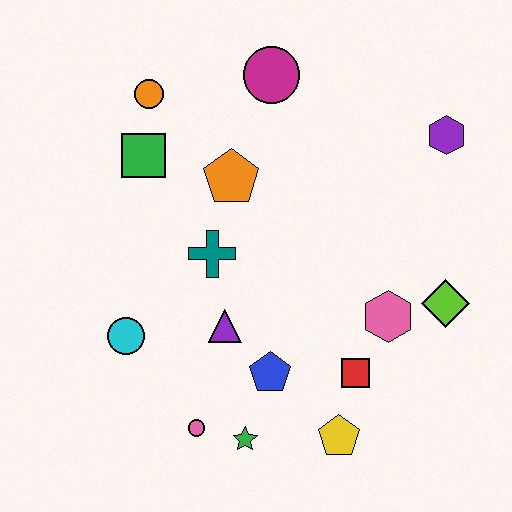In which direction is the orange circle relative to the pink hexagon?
The orange circle is to the left of the pink hexagon.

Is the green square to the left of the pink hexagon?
Yes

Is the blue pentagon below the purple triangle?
Yes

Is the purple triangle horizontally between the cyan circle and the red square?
Yes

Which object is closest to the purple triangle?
The blue pentagon is closest to the purple triangle.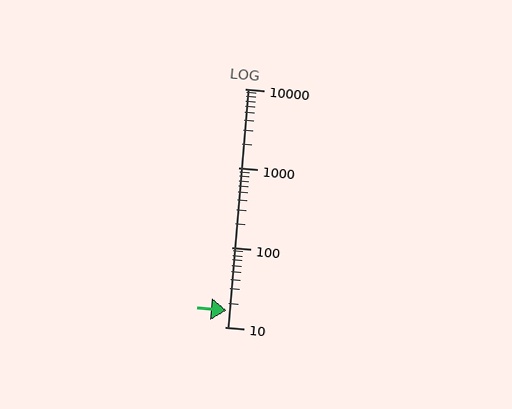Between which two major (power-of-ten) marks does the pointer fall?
The pointer is between 10 and 100.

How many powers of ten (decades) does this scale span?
The scale spans 3 decades, from 10 to 10000.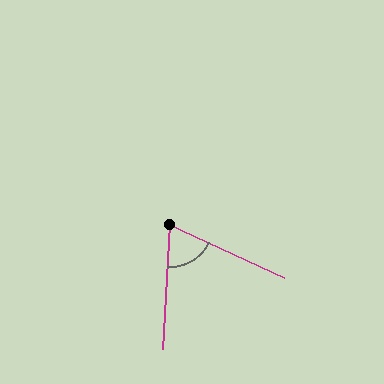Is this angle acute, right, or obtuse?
It is acute.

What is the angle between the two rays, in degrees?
Approximately 69 degrees.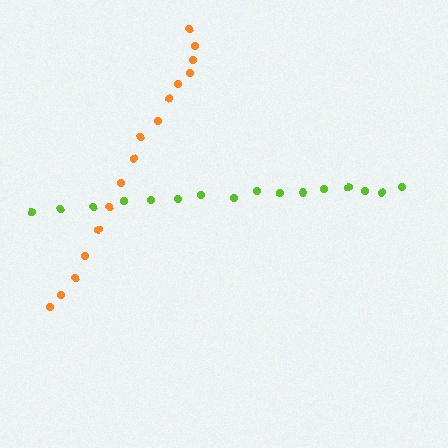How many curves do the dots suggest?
There are 2 distinct paths.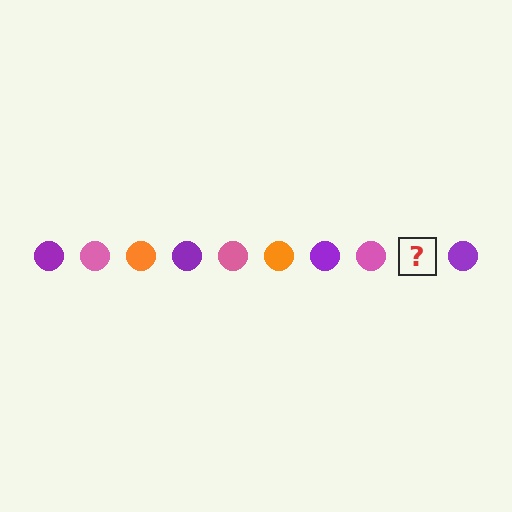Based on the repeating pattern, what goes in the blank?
The blank should be an orange circle.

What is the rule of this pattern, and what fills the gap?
The rule is that the pattern cycles through purple, pink, orange circles. The gap should be filled with an orange circle.